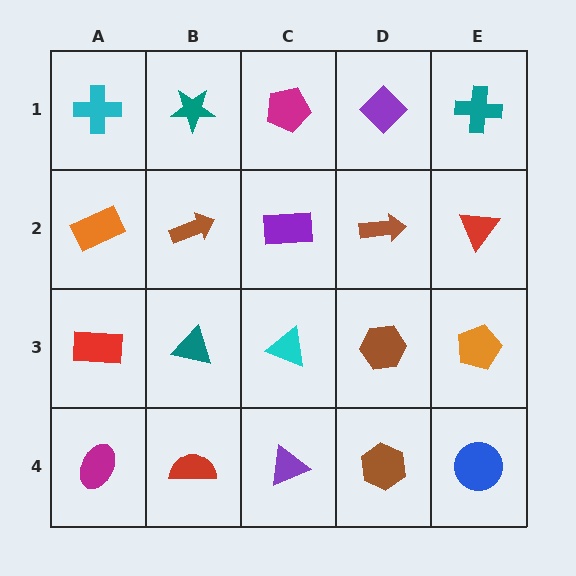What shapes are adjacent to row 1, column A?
An orange rectangle (row 2, column A), a teal star (row 1, column B).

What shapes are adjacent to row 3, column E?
A red triangle (row 2, column E), a blue circle (row 4, column E), a brown hexagon (row 3, column D).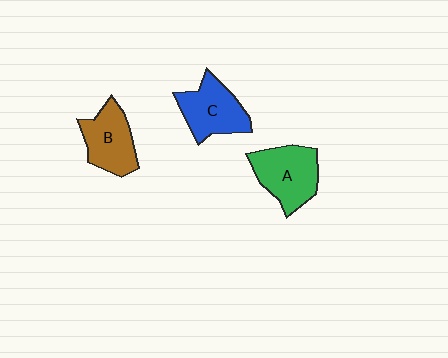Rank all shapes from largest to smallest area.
From largest to smallest: A (green), C (blue), B (brown).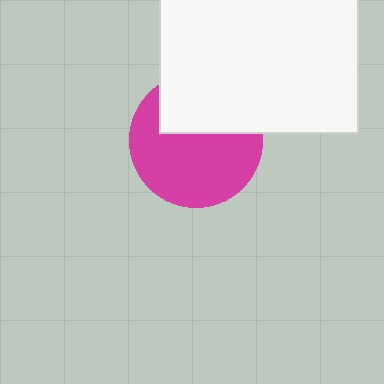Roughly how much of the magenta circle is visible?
About half of it is visible (roughly 64%).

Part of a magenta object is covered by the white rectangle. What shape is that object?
It is a circle.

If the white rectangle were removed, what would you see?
You would see the complete magenta circle.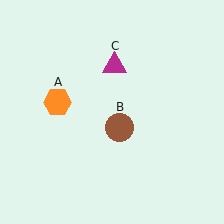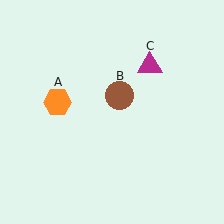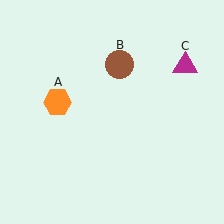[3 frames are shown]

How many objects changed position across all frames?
2 objects changed position: brown circle (object B), magenta triangle (object C).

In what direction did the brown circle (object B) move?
The brown circle (object B) moved up.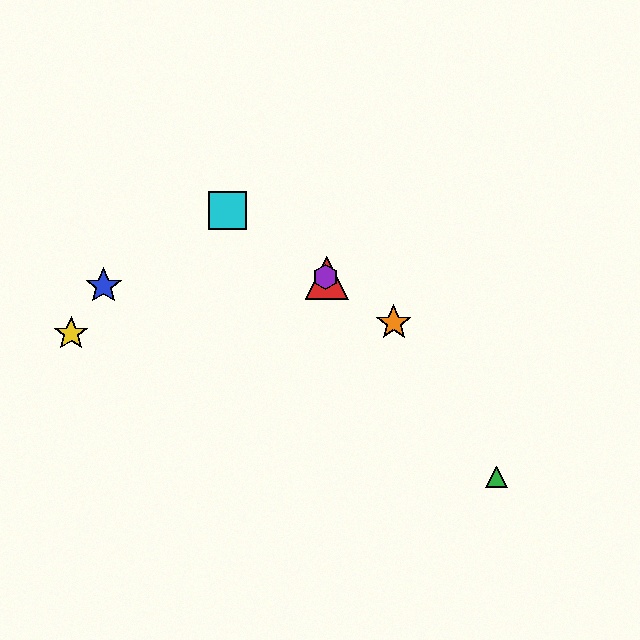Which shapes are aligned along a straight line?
The red triangle, the purple hexagon, the orange star, the cyan square are aligned along a straight line.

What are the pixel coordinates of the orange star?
The orange star is at (394, 323).